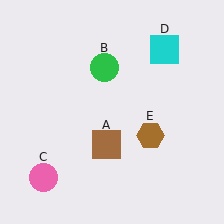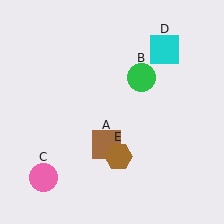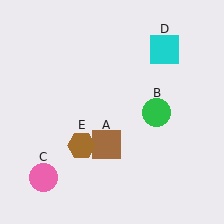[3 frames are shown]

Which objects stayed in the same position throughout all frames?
Brown square (object A) and pink circle (object C) and cyan square (object D) remained stationary.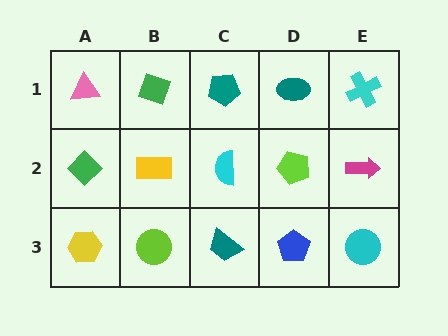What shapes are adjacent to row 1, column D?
A lime pentagon (row 2, column D), a teal pentagon (row 1, column C), a cyan cross (row 1, column E).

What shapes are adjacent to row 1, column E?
A magenta arrow (row 2, column E), a teal ellipse (row 1, column D).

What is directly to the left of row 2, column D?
A cyan semicircle.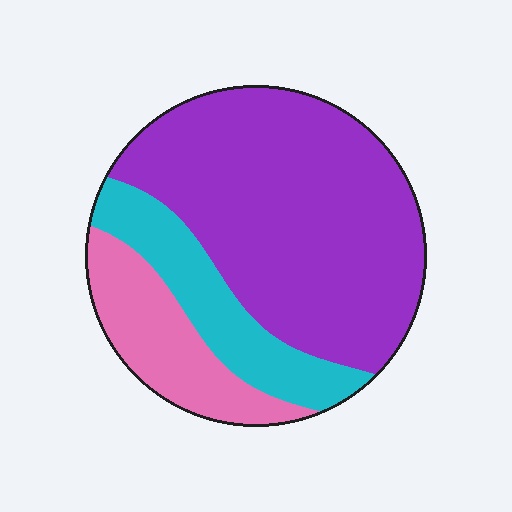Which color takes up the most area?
Purple, at roughly 60%.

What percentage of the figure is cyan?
Cyan takes up about one fifth (1/5) of the figure.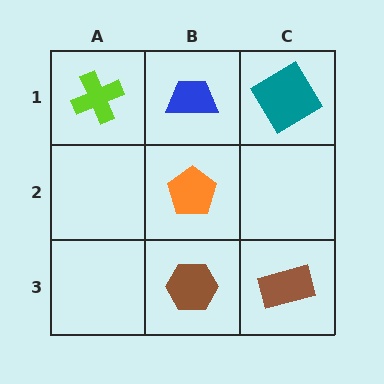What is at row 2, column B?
An orange pentagon.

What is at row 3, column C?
A brown rectangle.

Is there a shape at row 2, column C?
No, that cell is empty.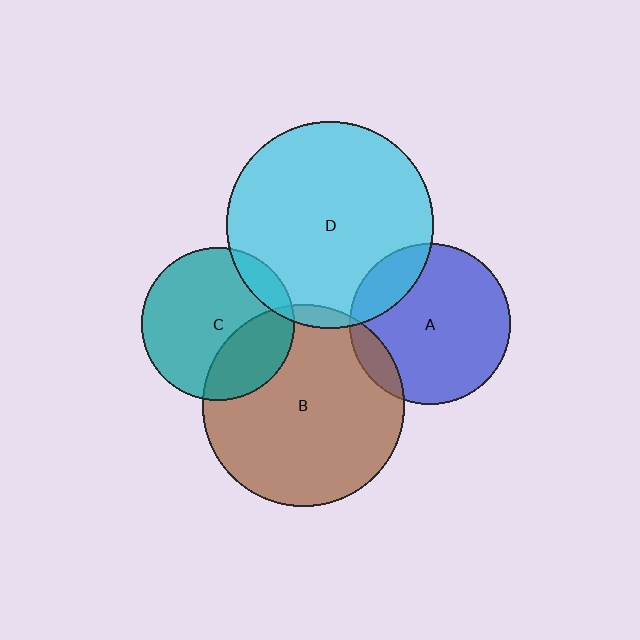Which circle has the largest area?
Circle D (cyan).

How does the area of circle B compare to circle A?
Approximately 1.6 times.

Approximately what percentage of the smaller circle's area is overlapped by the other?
Approximately 10%.